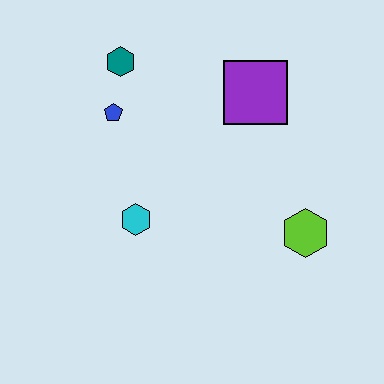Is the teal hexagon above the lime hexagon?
Yes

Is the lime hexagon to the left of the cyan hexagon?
No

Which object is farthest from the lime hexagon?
The teal hexagon is farthest from the lime hexagon.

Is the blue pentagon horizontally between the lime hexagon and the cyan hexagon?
No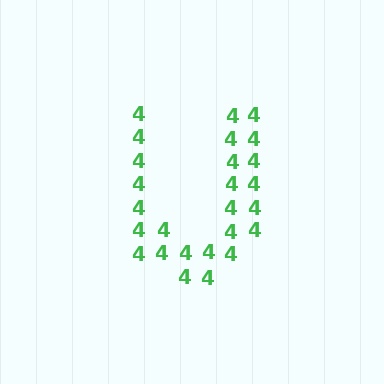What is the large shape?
The large shape is the letter U.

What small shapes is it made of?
It is made of small digit 4's.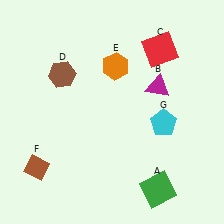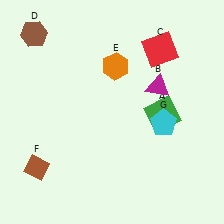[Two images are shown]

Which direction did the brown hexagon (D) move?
The brown hexagon (D) moved up.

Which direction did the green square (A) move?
The green square (A) moved up.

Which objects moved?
The objects that moved are: the green square (A), the brown hexagon (D).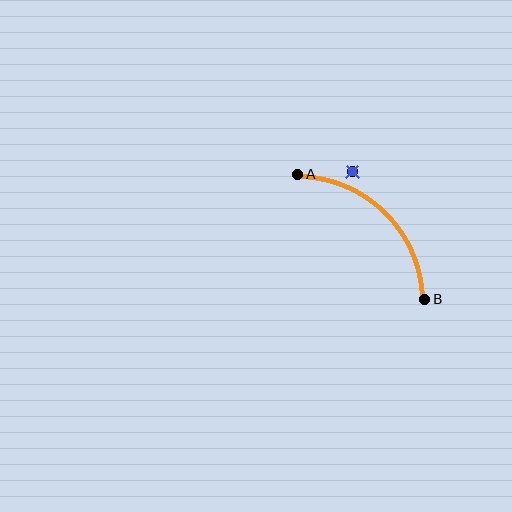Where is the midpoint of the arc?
The arc midpoint is the point on the curve farthest from the straight line joining A and B. It sits above and to the right of that line.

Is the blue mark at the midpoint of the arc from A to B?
No — the blue mark does not lie on the arc at all. It sits slightly outside the curve.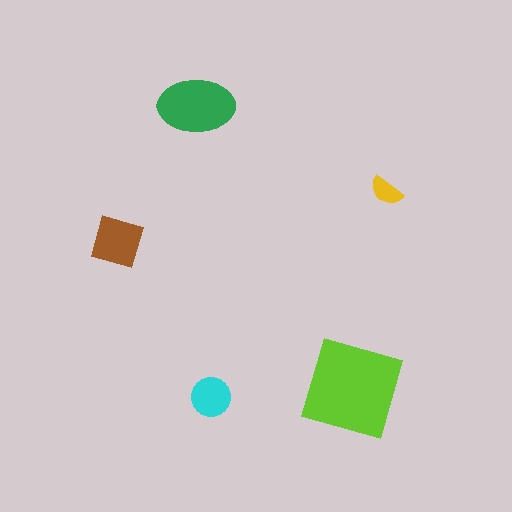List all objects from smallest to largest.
The yellow semicircle, the cyan circle, the brown square, the green ellipse, the lime diamond.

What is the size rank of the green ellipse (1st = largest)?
2nd.